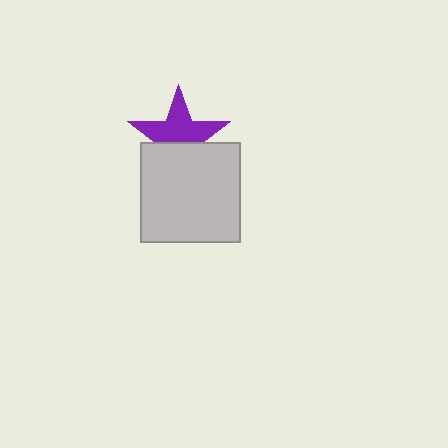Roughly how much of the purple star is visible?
About half of it is visible (roughly 58%).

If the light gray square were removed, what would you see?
You would see the complete purple star.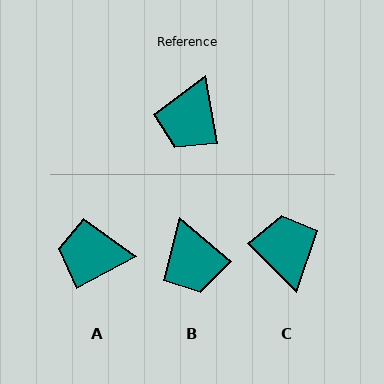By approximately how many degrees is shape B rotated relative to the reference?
Approximately 40 degrees counter-clockwise.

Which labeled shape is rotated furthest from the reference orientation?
C, about 145 degrees away.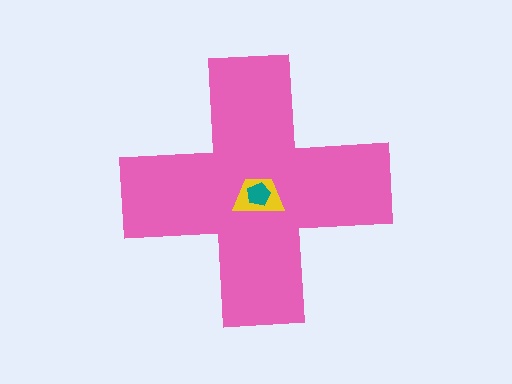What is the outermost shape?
The pink cross.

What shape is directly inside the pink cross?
The yellow trapezoid.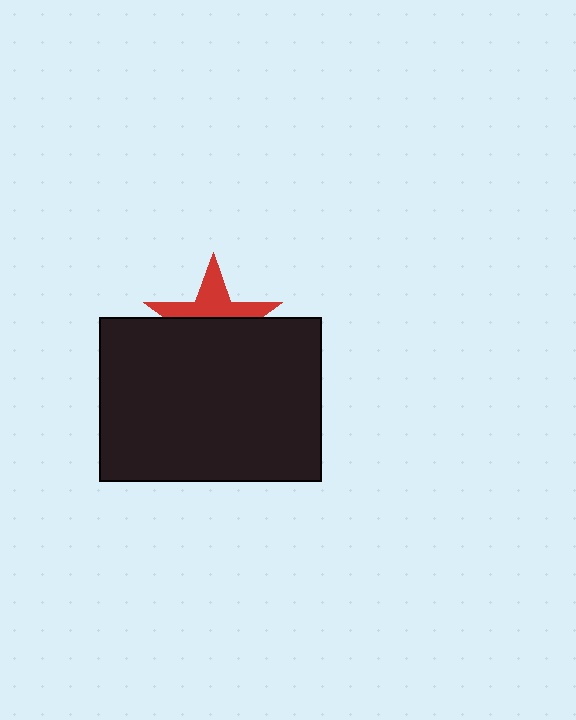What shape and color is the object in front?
The object in front is a black rectangle.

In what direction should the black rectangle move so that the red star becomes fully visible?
The black rectangle should move down. That is the shortest direction to clear the overlap and leave the red star fully visible.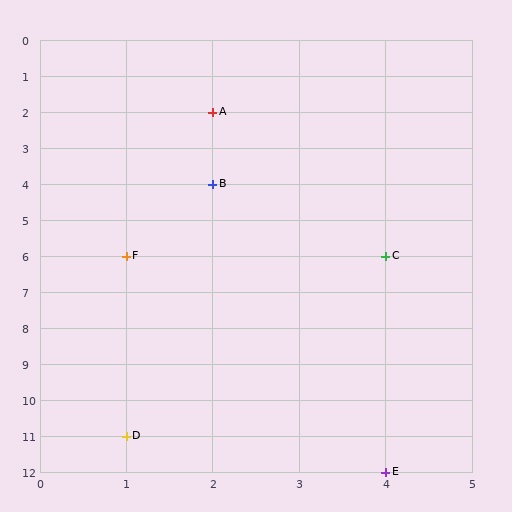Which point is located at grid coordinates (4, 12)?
Point E is at (4, 12).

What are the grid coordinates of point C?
Point C is at grid coordinates (4, 6).